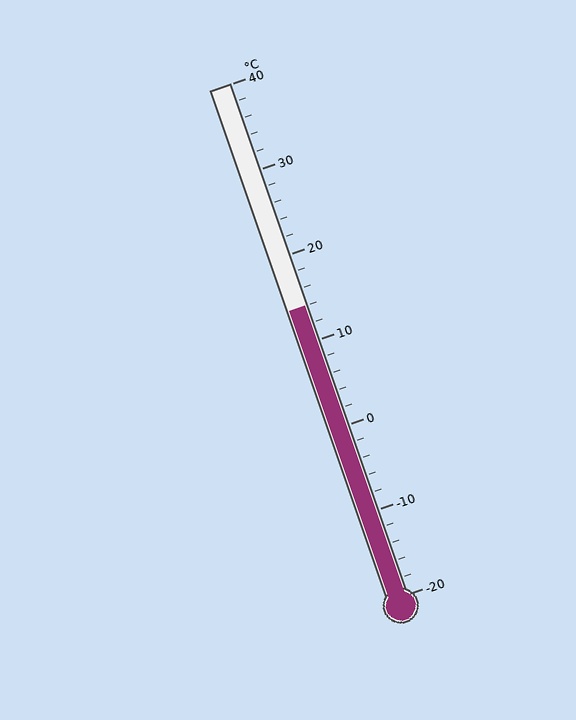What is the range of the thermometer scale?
The thermometer scale ranges from -20°C to 40°C.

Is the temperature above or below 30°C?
The temperature is below 30°C.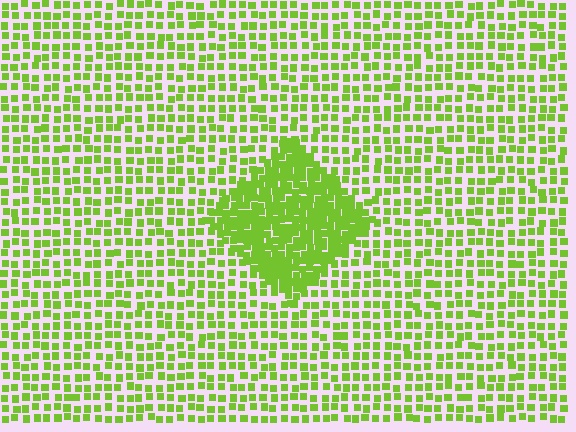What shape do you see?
I see a diamond.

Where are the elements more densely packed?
The elements are more densely packed inside the diamond boundary.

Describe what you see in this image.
The image contains small lime elements arranged at two different densities. A diamond-shaped region is visible where the elements are more densely packed than the surrounding area.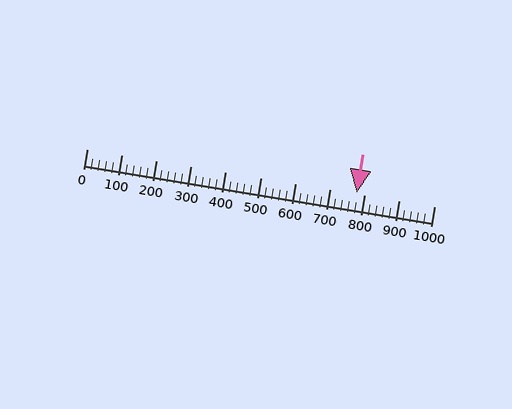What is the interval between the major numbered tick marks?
The major tick marks are spaced 100 units apart.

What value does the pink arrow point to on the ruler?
The pink arrow points to approximately 776.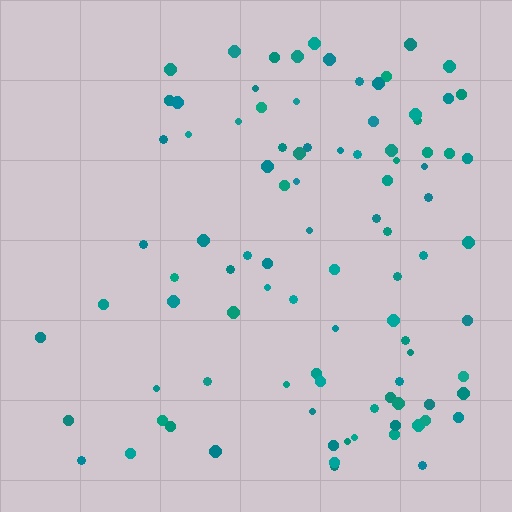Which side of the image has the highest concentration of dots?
The right.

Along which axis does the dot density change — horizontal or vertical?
Horizontal.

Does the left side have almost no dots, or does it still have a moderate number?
Still a moderate number, just noticeably fewer than the right.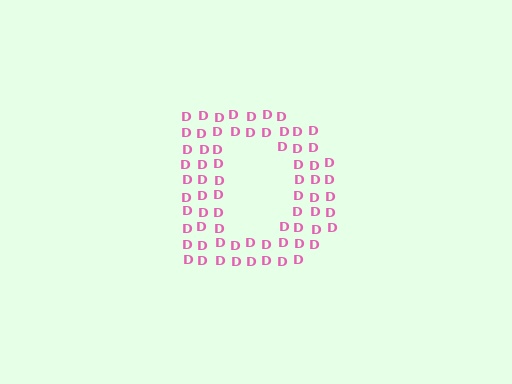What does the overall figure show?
The overall figure shows the letter D.